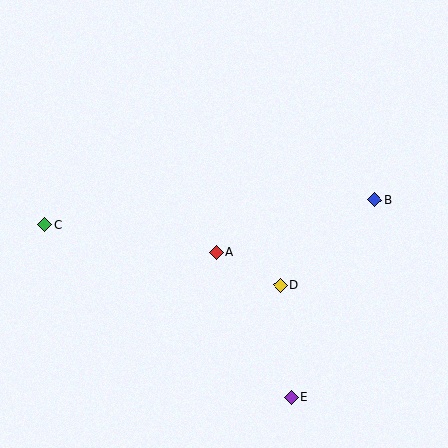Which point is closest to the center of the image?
Point A at (217, 252) is closest to the center.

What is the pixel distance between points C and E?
The distance between C and E is 301 pixels.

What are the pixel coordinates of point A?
Point A is at (217, 252).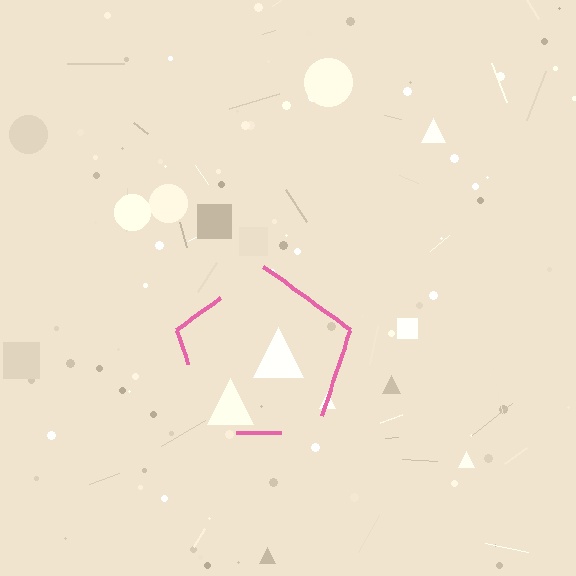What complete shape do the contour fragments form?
The contour fragments form a pentagon.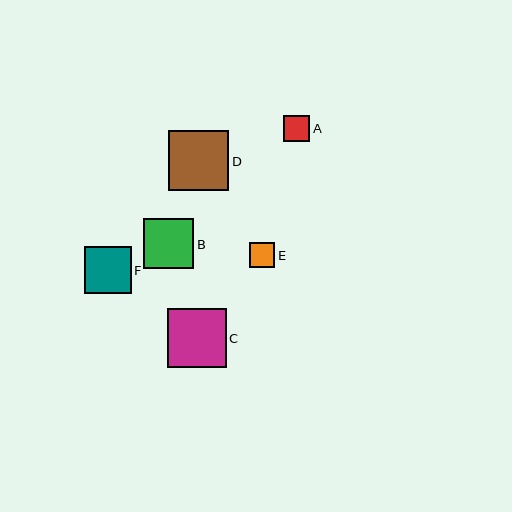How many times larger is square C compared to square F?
Square C is approximately 1.2 times the size of square F.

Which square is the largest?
Square D is the largest with a size of approximately 60 pixels.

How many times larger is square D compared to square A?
Square D is approximately 2.3 times the size of square A.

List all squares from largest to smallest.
From largest to smallest: D, C, B, F, A, E.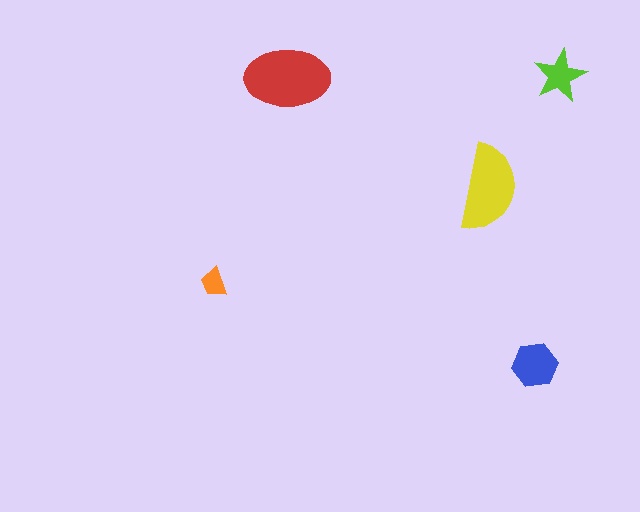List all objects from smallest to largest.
The orange trapezoid, the lime star, the blue hexagon, the yellow semicircle, the red ellipse.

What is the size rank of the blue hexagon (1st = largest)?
3rd.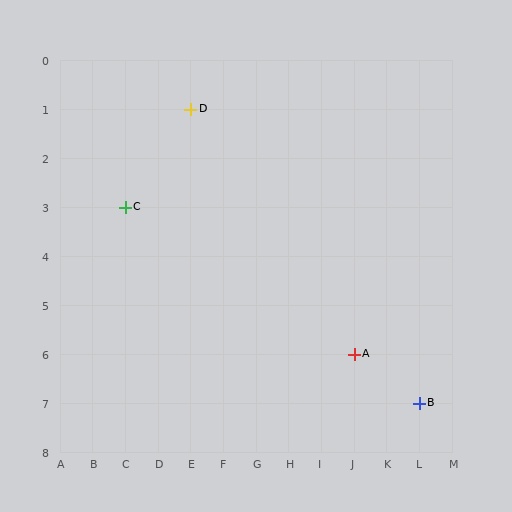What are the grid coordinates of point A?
Point A is at grid coordinates (J, 6).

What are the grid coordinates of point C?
Point C is at grid coordinates (C, 3).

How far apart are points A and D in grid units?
Points A and D are 5 columns and 5 rows apart (about 7.1 grid units diagonally).